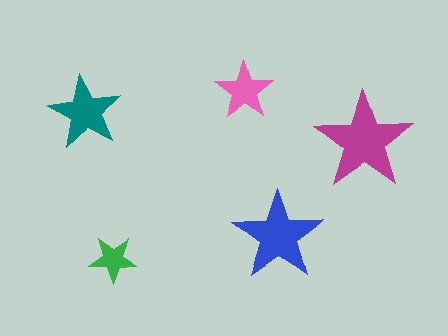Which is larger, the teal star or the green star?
The teal one.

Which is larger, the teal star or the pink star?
The teal one.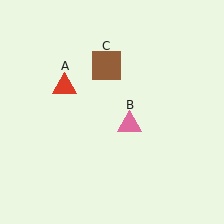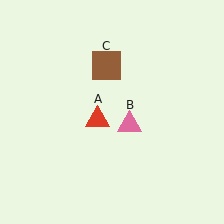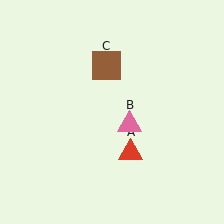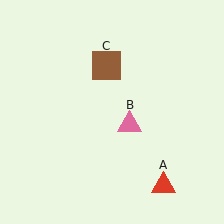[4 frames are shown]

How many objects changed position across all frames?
1 object changed position: red triangle (object A).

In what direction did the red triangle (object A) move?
The red triangle (object A) moved down and to the right.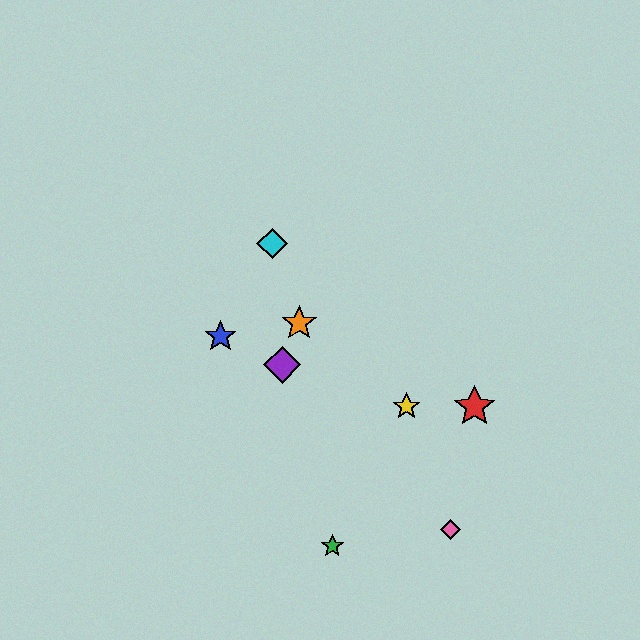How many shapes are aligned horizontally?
2 shapes (the red star, the yellow star) are aligned horizontally.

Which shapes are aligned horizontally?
The red star, the yellow star are aligned horizontally.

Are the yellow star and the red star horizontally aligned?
Yes, both are at y≈407.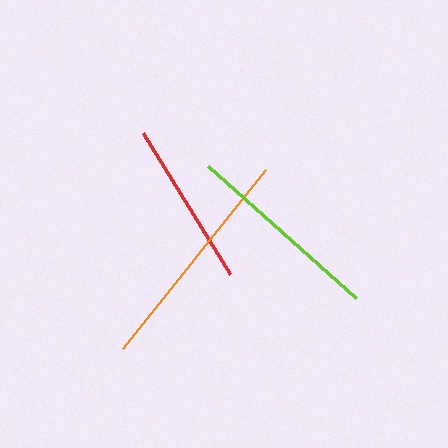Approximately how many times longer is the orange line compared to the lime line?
The orange line is approximately 1.2 times the length of the lime line.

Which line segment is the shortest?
The red line is the shortest at approximately 166 pixels.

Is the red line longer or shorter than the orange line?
The orange line is longer than the red line.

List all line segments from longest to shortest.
From longest to shortest: orange, lime, red.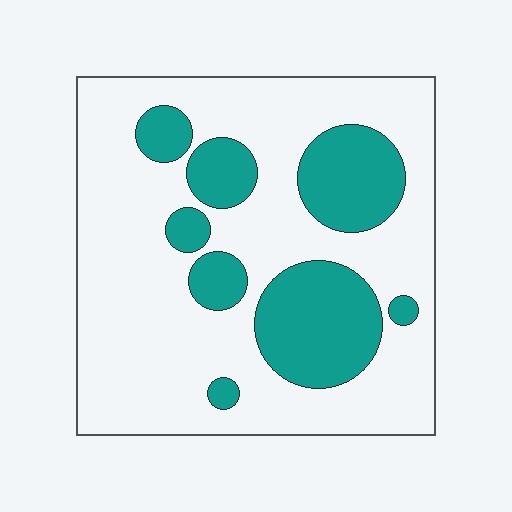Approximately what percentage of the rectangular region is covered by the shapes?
Approximately 25%.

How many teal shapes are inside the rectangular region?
8.